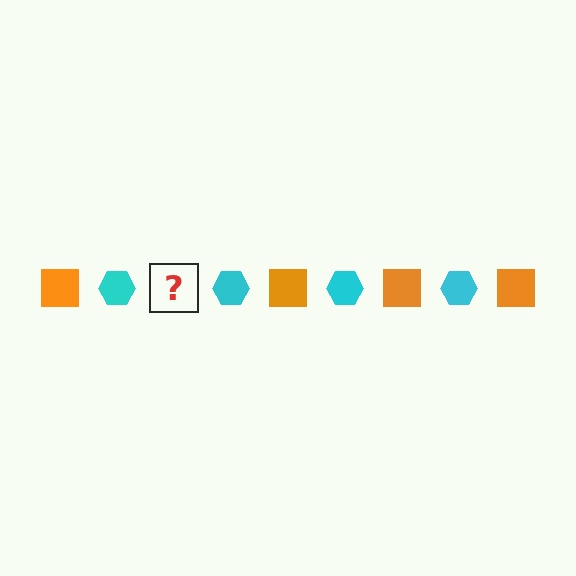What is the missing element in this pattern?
The missing element is an orange square.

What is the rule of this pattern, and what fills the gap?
The rule is that the pattern alternates between orange square and cyan hexagon. The gap should be filled with an orange square.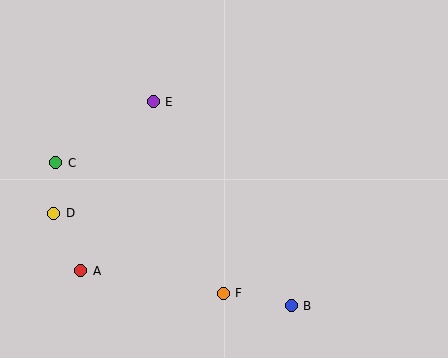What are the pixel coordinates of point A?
Point A is at (81, 271).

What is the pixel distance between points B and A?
The distance between B and A is 213 pixels.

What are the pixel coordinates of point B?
Point B is at (291, 306).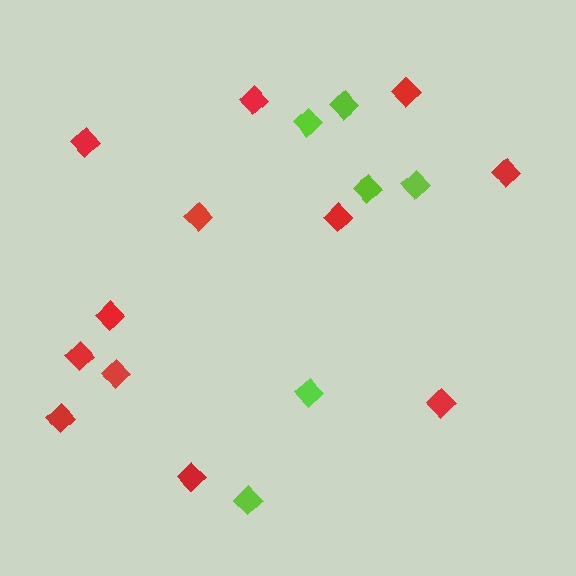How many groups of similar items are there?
There are 2 groups: one group of lime diamonds (6) and one group of red diamonds (12).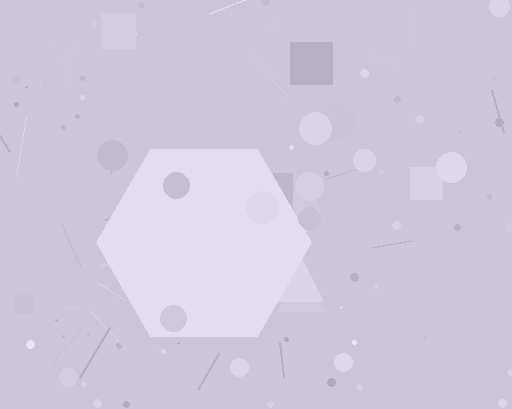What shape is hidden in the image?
A hexagon is hidden in the image.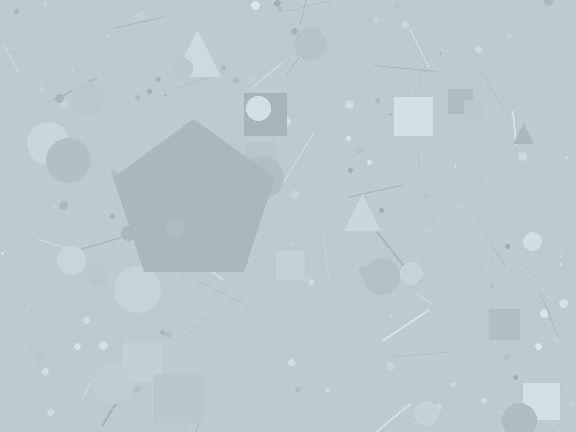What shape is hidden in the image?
A pentagon is hidden in the image.